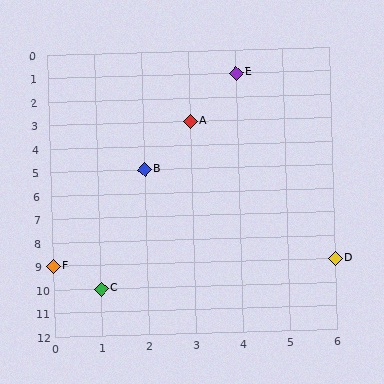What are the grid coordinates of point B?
Point B is at grid coordinates (2, 5).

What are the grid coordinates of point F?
Point F is at grid coordinates (0, 9).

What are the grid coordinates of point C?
Point C is at grid coordinates (1, 10).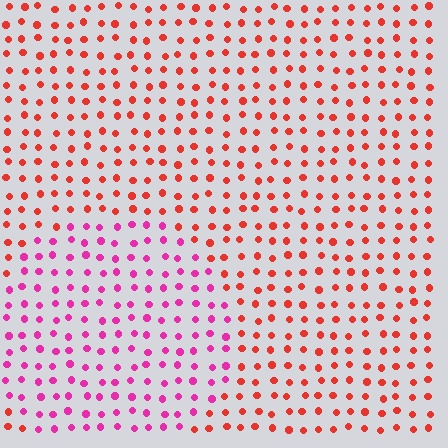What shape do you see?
I see a circle.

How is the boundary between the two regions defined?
The boundary is defined purely by a slight shift in hue (about 44 degrees). Spacing, size, and orientation are identical on both sides.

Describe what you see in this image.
The image is filled with small red elements in a uniform arrangement. A circle-shaped region is visible where the elements are tinted to a slightly different hue, forming a subtle color boundary.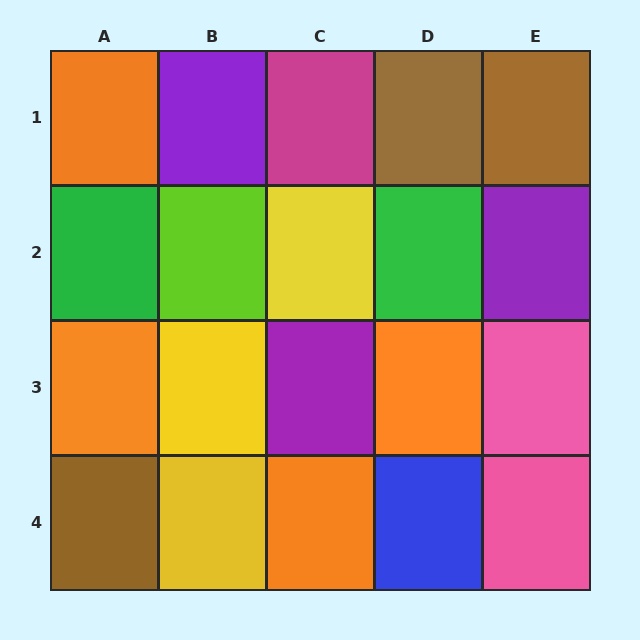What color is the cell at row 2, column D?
Green.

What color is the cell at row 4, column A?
Brown.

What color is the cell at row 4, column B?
Yellow.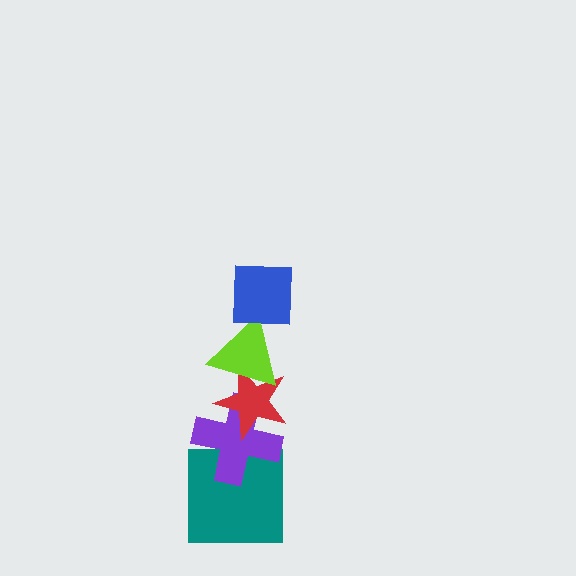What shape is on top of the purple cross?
The red star is on top of the purple cross.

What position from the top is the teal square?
The teal square is 5th from the top.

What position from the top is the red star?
The red star is 3rd from the top.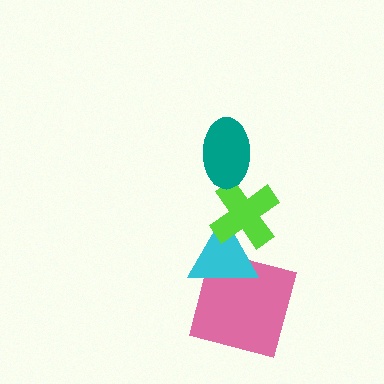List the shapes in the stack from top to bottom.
From top to bottom: the teal ellipse, the lime cross, the cyan triangle, the pink square.